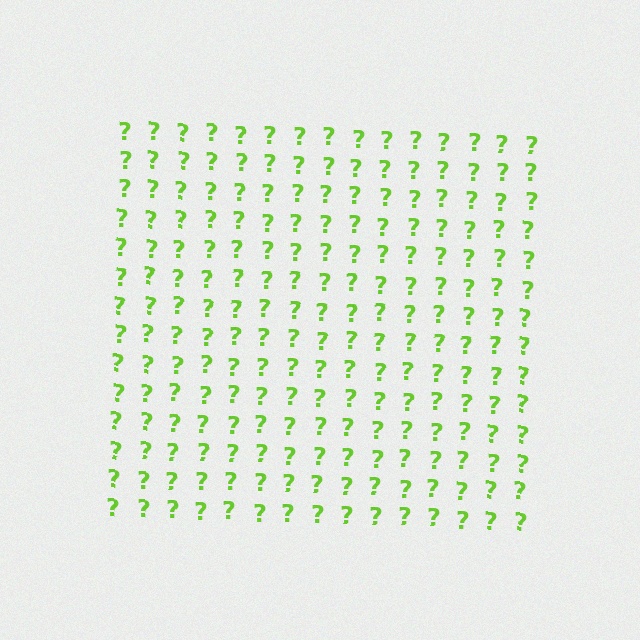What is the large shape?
The large shape is a square.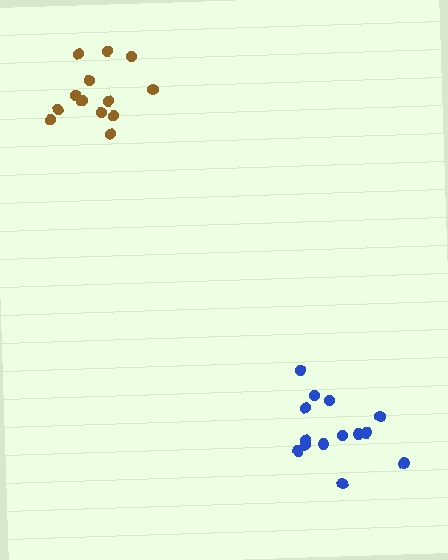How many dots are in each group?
Group 1: 14 dots, Group 2: 14 dots (28 total).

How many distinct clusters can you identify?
There are 2 distinct clusters.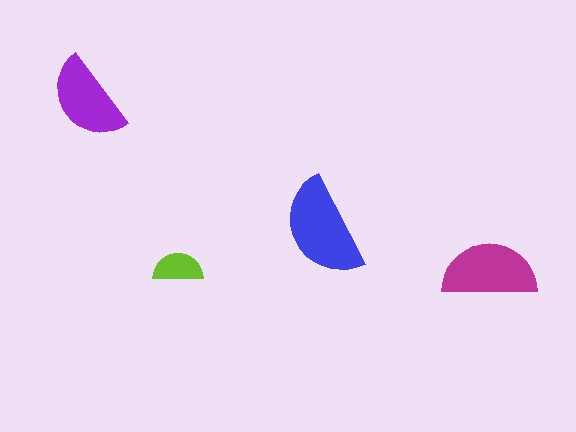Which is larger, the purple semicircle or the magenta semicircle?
The magenta one.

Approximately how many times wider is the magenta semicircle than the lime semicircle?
About 2 times wider.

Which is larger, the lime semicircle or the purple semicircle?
The purple one.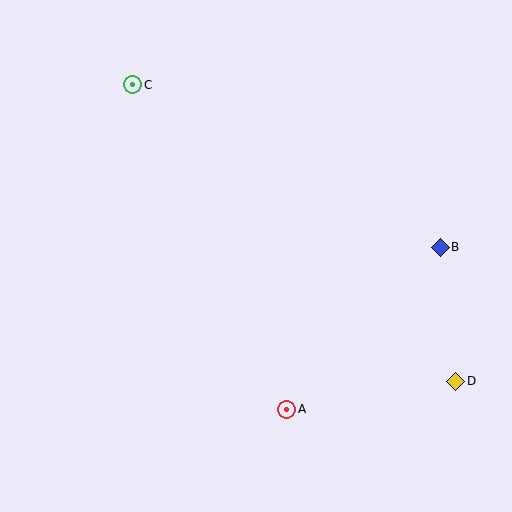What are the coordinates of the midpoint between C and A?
The midpoint between C and A is at (210, 247).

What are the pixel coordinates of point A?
Point A is at (287, 409).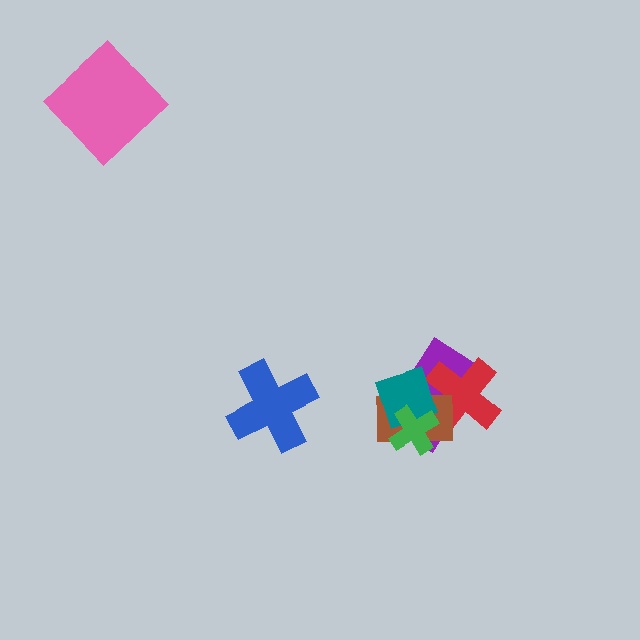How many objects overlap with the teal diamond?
4 objects overlap with the teal diamond.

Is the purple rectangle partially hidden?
Yes, it is partially covered by another shape.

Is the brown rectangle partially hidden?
Yes, it is partially covered by another shape.